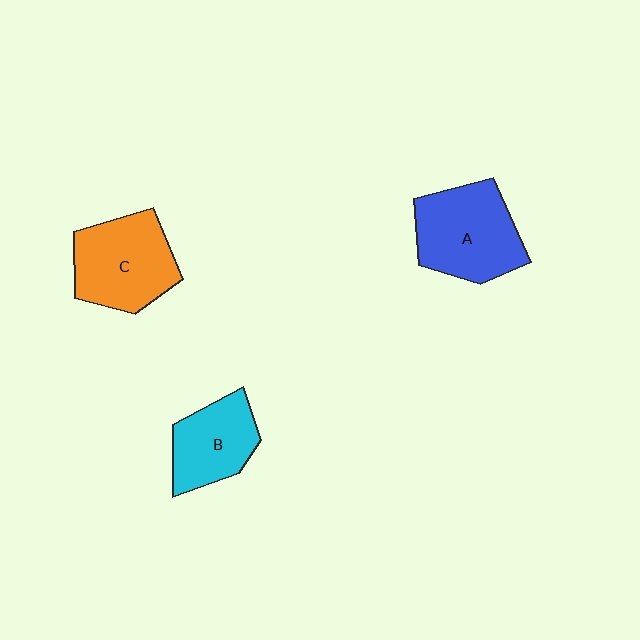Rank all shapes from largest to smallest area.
From largest to smallest: A (blue), C (orange), B (cyan).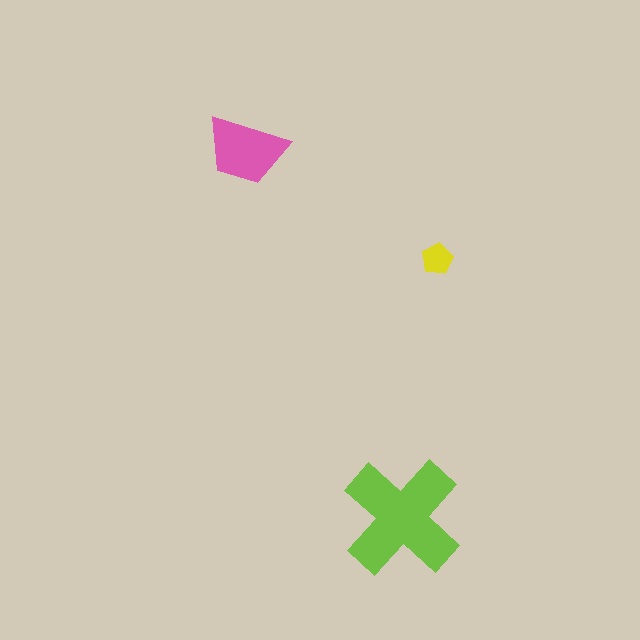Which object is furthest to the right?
The yellow pentagon is rightmost.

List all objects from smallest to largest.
The yellow pentagon, the pink trapezoid, the lime cross.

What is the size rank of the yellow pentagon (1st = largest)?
3rd.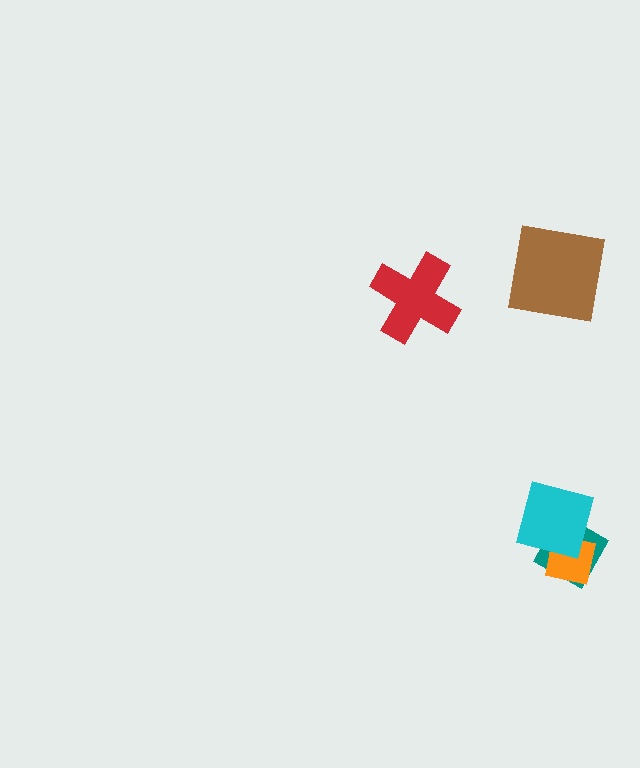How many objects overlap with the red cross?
0 objects overlap with the red cross.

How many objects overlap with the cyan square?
2 objects overlap with the cyan square.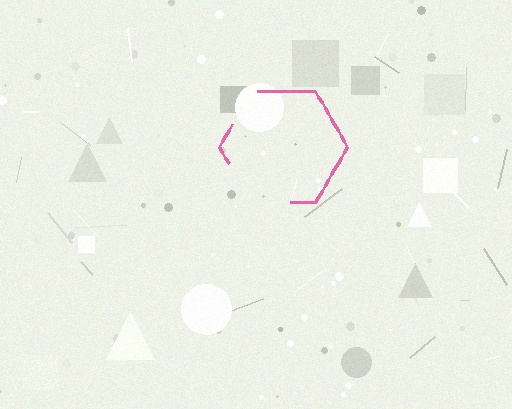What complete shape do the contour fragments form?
The contour fragments form a hexagon.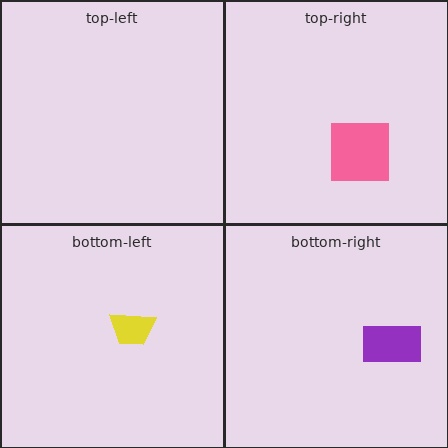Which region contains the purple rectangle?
The bottom-right region.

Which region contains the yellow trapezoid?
The bottom-left region.